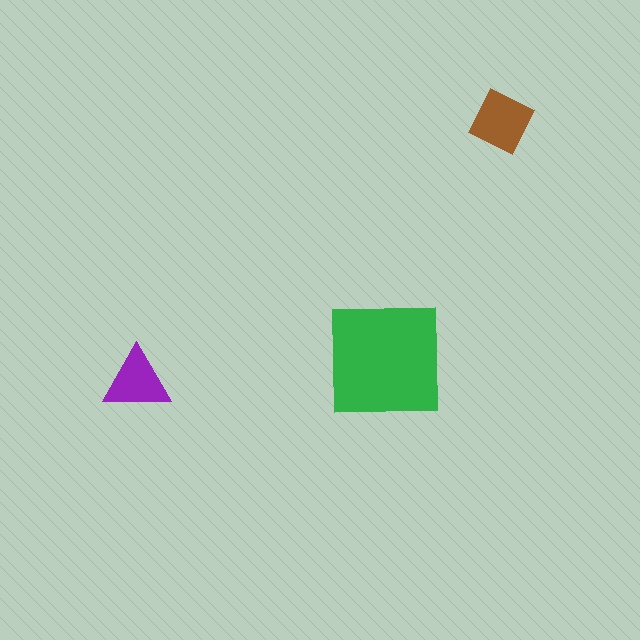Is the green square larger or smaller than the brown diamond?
Larger.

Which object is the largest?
The green square.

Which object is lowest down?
The purple triangle is bottommost.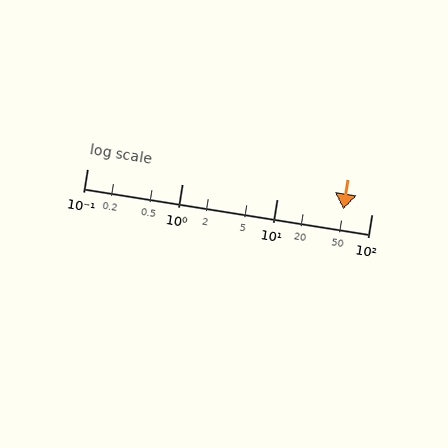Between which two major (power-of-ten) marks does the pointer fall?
The pointer is between 10 and 100.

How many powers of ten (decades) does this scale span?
The scale spans 3 decades, from 0.1 to 100.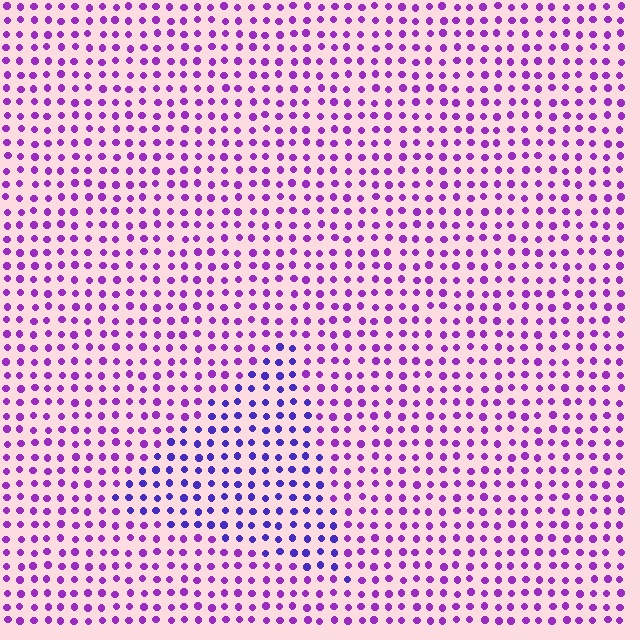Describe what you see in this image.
The image is filled with small purple elements in a uniform arrangement. A triangle-shaped region is visible where the elements are tinted to a slightly different hue, forming a subtle color boundary.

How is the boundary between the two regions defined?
The boundary is defined purely by a slight shift in hue (about 34 degrees). Spacing, size, and orientation are identical on both sides.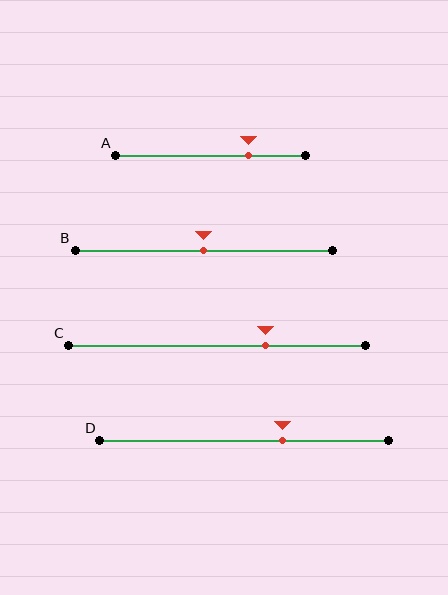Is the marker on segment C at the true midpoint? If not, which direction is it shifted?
No, the marker on segment C is shifted to the right by about 16% of the segment length.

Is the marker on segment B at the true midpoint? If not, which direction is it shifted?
Yes, the marker on segment B is at the true midpoint.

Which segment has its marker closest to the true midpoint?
Segment B has its marker closest to the true midpoint.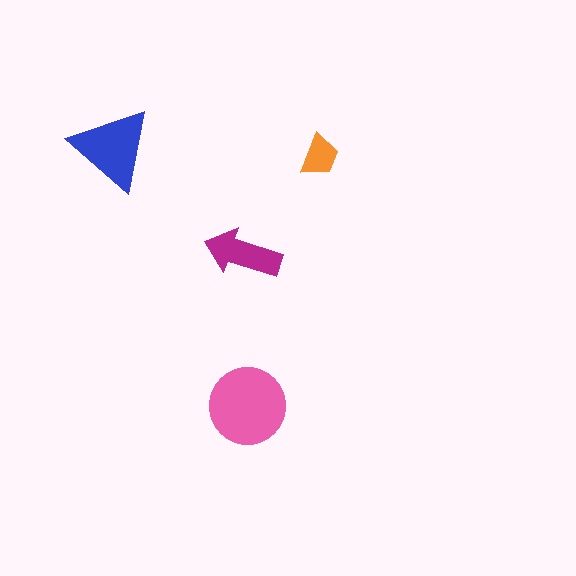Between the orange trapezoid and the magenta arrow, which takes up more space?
The magenta arrow.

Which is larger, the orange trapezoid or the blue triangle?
The blue triangle.